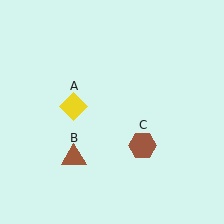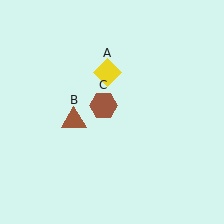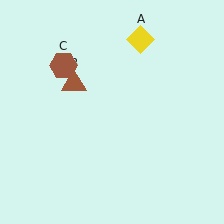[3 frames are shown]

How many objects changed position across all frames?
3 objects changed position: yellow diamond (object A), brown triangle (object B), brown hexagon (object C).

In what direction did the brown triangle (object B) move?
The brown triangle (object B) moved up.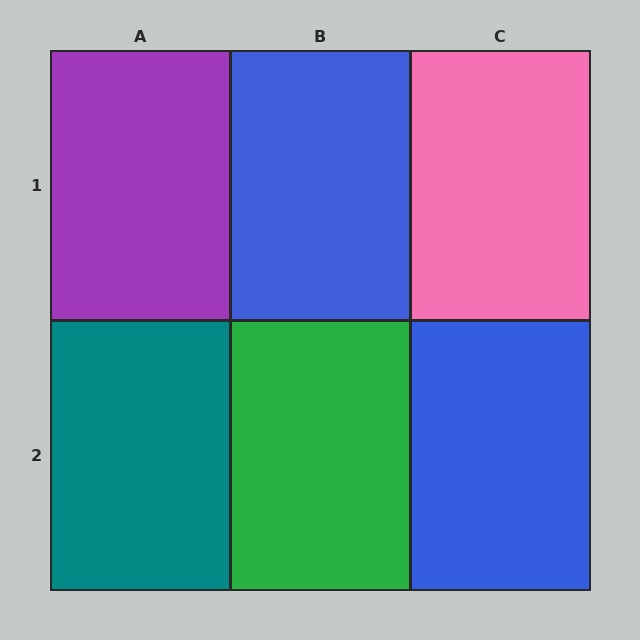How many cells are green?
1 cell is green.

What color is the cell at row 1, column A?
Purple.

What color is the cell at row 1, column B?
Blue.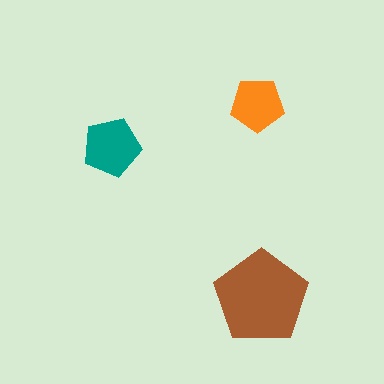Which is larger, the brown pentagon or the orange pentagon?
The brown one.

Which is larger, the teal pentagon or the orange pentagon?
The teal one.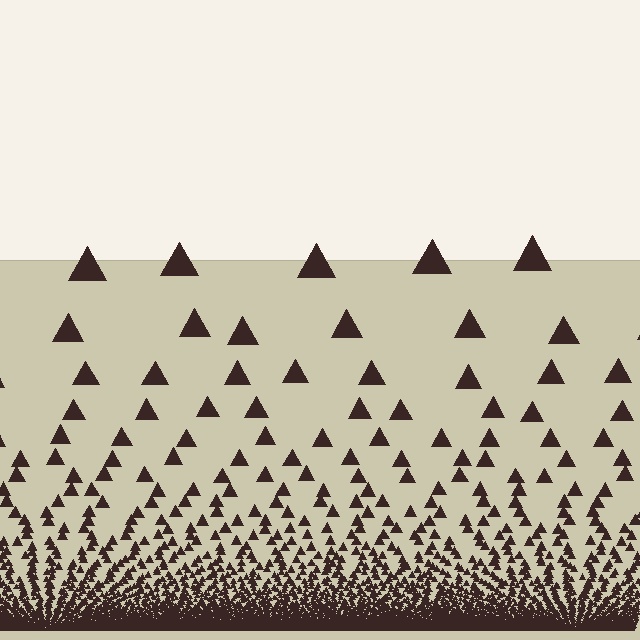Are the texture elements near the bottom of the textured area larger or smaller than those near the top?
Smaller. The gradient is inverted — elements near the bottom are smaller and denser.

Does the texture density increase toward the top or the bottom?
Density increases toward the bottom.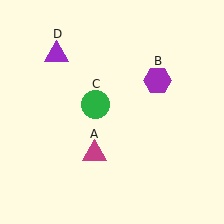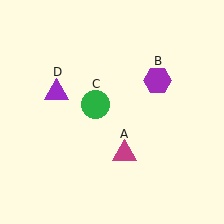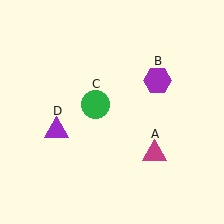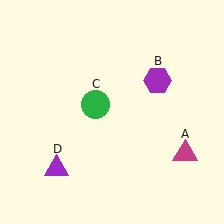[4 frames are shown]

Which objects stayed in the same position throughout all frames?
Purple hexagon (object B) and green circle (object C) remained stationary.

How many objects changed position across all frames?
2 objects changed position: magenta triangle (object A), purple triangle (object D).